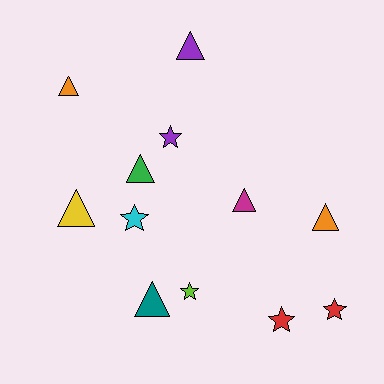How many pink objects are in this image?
There are no pink objects.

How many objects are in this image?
There are 12 objects.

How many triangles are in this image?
There are 7 triangles.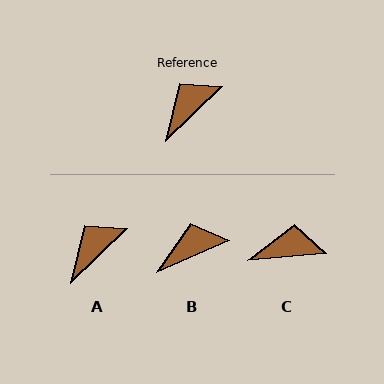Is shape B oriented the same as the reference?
No, it is off by about 21 degrees.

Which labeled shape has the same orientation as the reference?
A.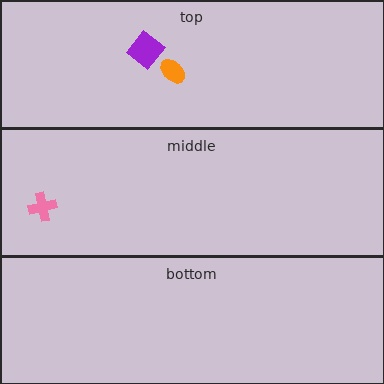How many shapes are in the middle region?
1.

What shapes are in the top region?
The orange ellipse, the purple diamond.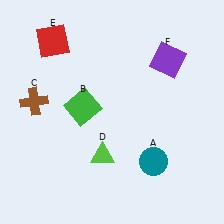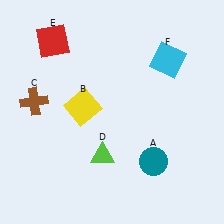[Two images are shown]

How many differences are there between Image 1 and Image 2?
There are 2 differences between the two images.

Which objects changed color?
B changed from green to yellow. F changed from purple to cyan.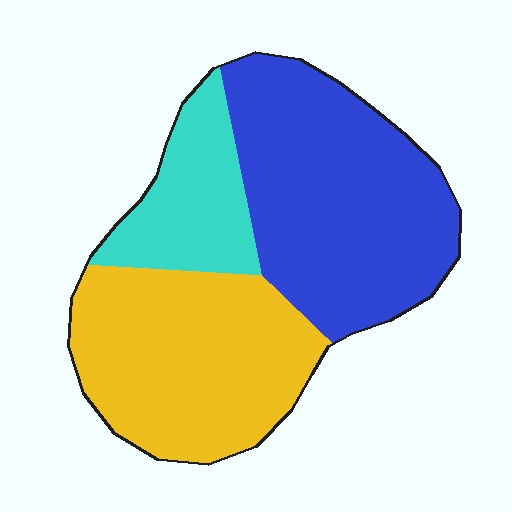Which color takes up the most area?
Blue, at roughly 45%.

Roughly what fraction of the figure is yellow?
Yellow takes up about three eighths (3/8) of the figure.